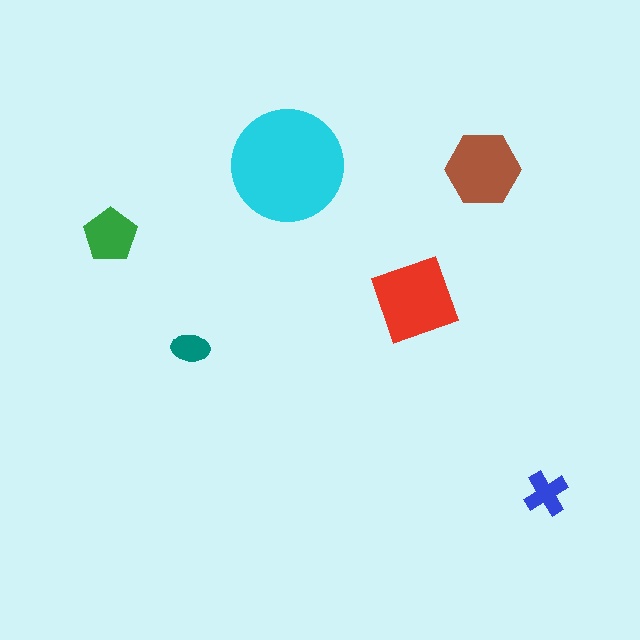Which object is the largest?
The cyan circle.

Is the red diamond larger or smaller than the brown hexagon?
Larger.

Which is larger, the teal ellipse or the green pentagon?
The green pentagon.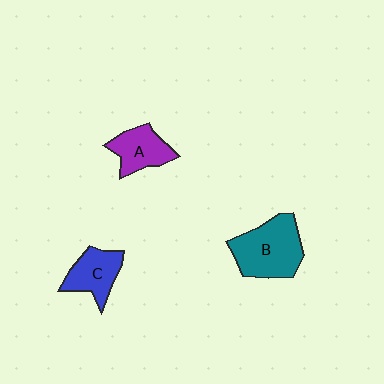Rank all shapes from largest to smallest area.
From largest to smallest: B (teal), C (blue), A (purple).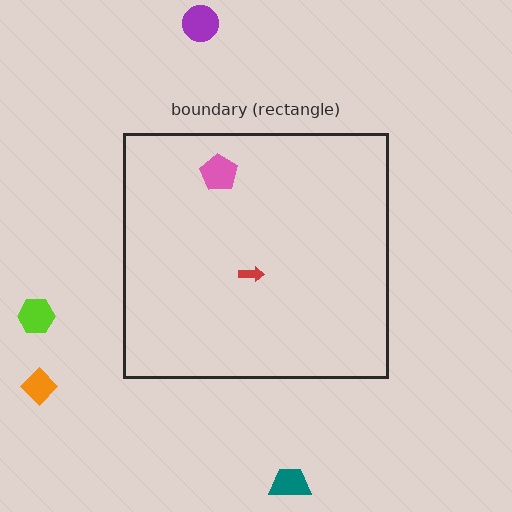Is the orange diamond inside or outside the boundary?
Outside.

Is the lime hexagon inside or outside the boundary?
Outside.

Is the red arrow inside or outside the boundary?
Inside.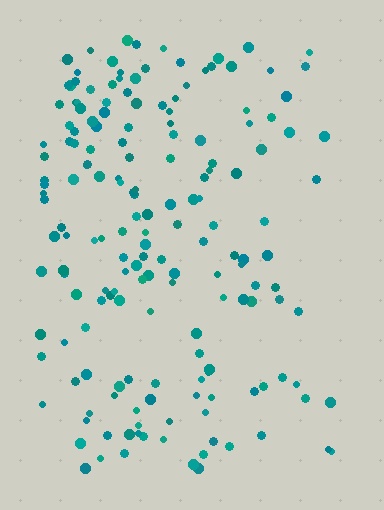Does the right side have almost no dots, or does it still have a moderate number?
Still a moderate number, just noticeably fewer than the left.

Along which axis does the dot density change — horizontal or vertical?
Horizontal.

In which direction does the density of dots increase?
From right to left, with the left side densest.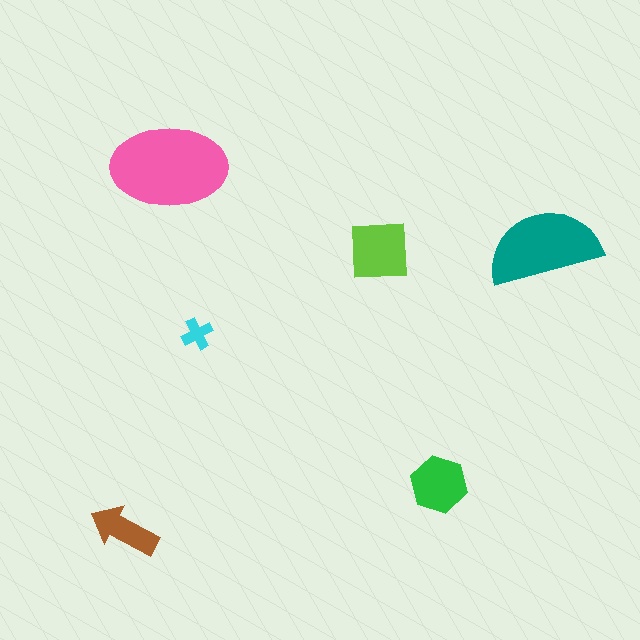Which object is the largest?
The pink ellipse.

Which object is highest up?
The pink ellipse is topmost.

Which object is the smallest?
The cyan cross.